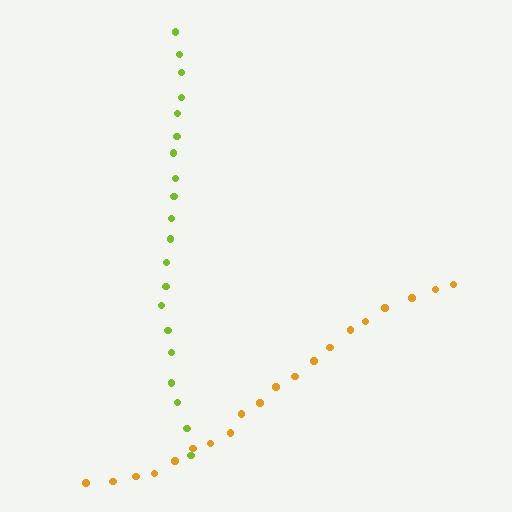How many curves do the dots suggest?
There are 2 distinct paths.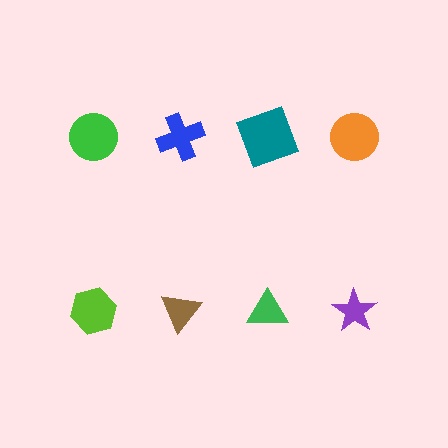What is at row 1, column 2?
A blue cross.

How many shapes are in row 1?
4 shapes.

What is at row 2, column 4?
A purple star.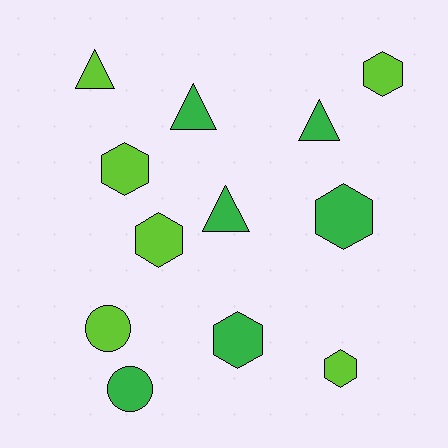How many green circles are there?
There is 1 green circle.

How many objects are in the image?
There are 12 objects.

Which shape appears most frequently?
Hexagon, with 6 objects.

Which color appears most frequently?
Green, with 6 objects.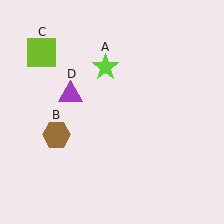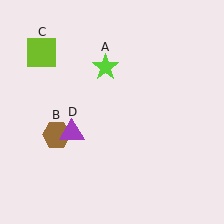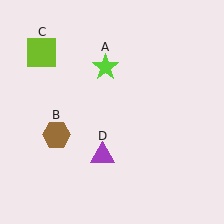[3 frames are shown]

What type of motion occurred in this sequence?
The purple triangle (object D) rotated counterclockwise around the center of the scene.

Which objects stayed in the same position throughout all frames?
Lime star (object A) and brown hexagon (object B) and lime square (object C) remained stationary.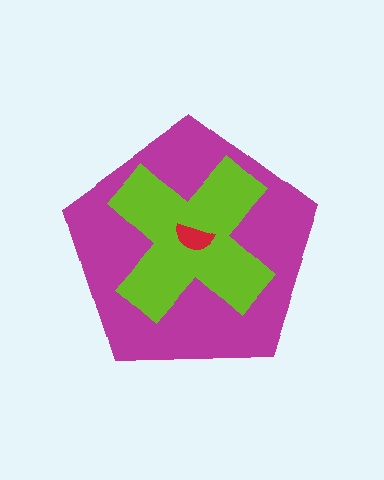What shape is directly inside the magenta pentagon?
The lime cross.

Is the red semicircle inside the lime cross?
Yes.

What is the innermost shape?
The red semicircle.